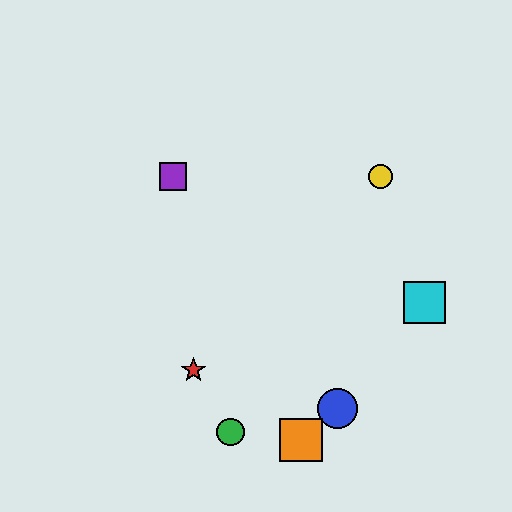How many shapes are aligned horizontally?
2 shapes (the yellow circle, the purple square) are aligned horizontally.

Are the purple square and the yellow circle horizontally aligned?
Yes, both are at y≈176.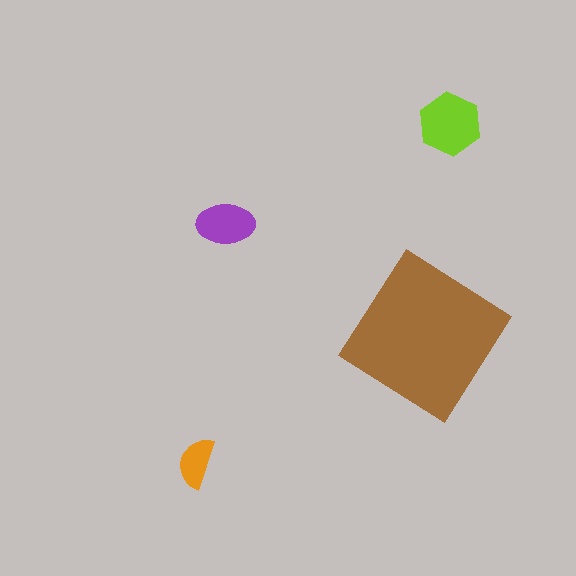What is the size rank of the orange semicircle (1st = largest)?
4th.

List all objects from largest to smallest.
The brown diamond, the lime hexagon, the purple ellipse, the orange semicircle.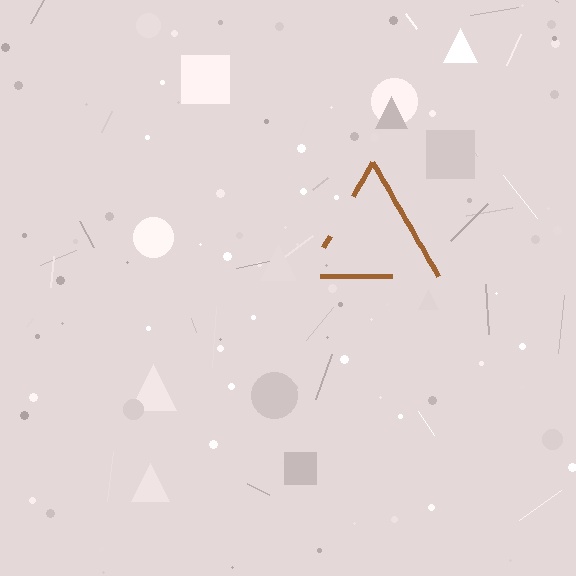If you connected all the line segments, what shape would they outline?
They would outline a triangle.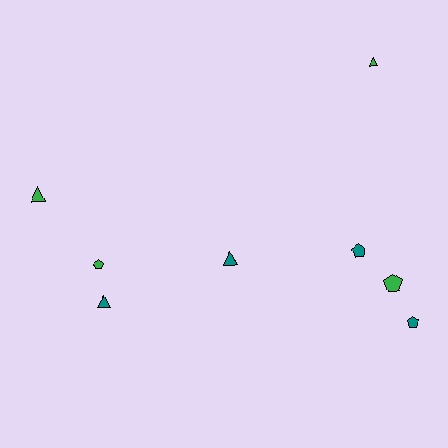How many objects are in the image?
There are 8 objects.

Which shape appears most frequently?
Pentagon, with 4 objects.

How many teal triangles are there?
There are 2 teal triangles.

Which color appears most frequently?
Teal, with 4 objects.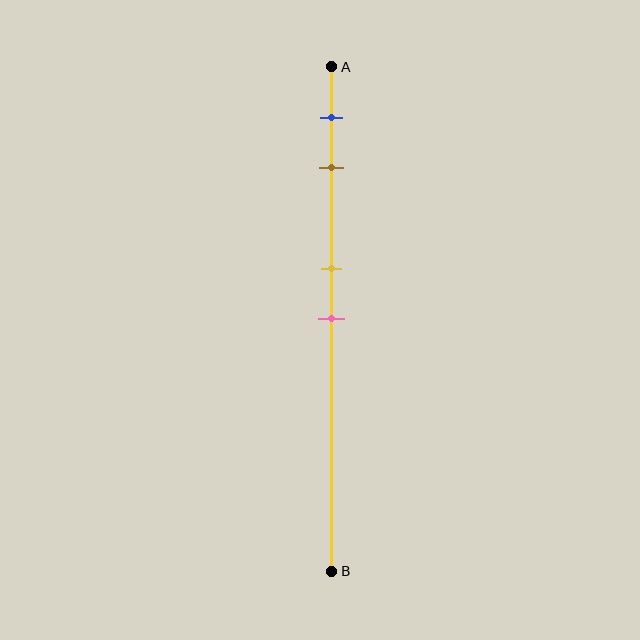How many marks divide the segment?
There are 4 marks dividing the segment.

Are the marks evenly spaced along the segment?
No, the marks are not evenly spaced.